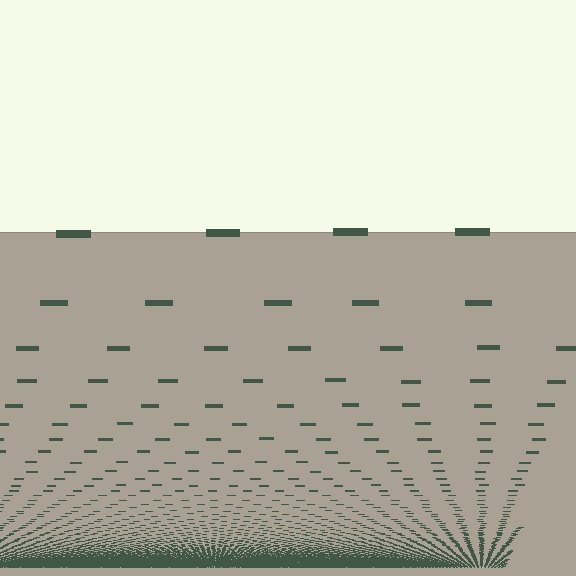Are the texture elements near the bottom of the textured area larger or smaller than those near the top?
Smaller. The gradient is inverted — elements near the bottom are smaller and denser.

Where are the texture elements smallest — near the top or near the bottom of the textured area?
Near the bottom.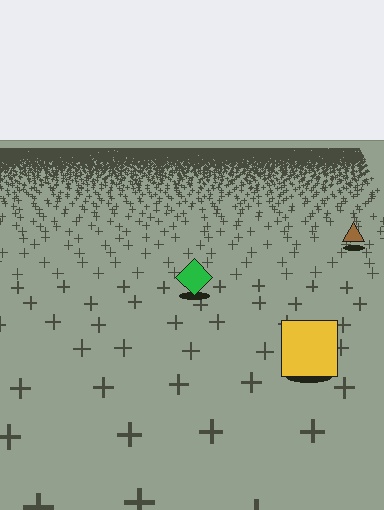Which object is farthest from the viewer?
The brown triangle is farthest from the viewer. It appears smaller and the ground texture around it is denser.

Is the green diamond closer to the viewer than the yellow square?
No. The yellow square is closer — you can tell from the texture gradient: the ground texture is coarser near it.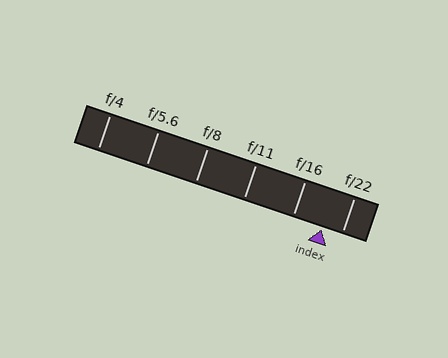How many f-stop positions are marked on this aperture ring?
There are 6 f-stop positions marked.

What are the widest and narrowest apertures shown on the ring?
The widest aperture shown is f/4 and the narrowest is f/22.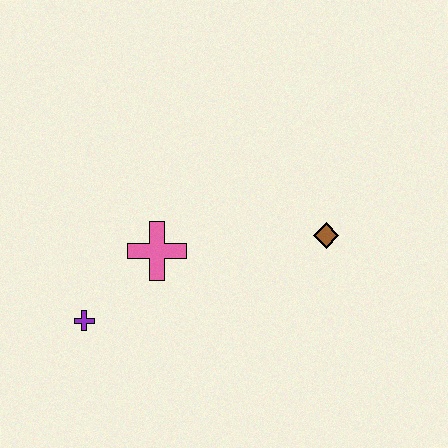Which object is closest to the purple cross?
The pink cross is closest to the purple cross.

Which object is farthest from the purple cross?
The brown diamond is farthest from the purple cross.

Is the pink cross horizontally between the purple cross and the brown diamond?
Yes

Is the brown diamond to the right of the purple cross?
Yes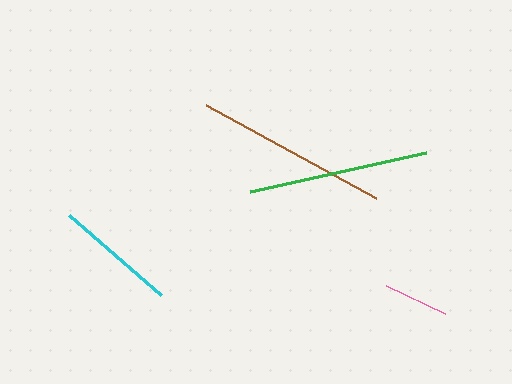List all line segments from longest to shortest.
From longest to shortest: brown, green, cyan, pink.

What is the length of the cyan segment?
The cyan segment is approximately 122 pixels long.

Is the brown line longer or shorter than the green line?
The brown line is longer than the green line.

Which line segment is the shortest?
The pink line is the shortest at approximately 65 pixels.